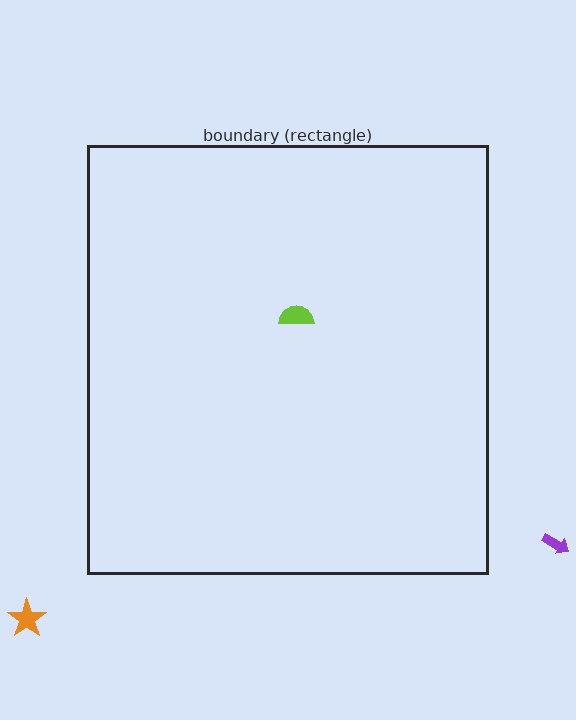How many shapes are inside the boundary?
1 inside, 2 outside.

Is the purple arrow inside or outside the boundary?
Outside.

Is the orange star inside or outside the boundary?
Outside.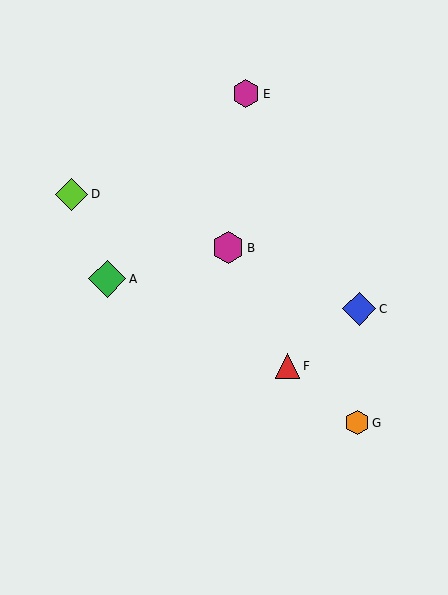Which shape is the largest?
The green diamond (labeled A) is the largest.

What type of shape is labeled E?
Shape E is a magenta hexagon.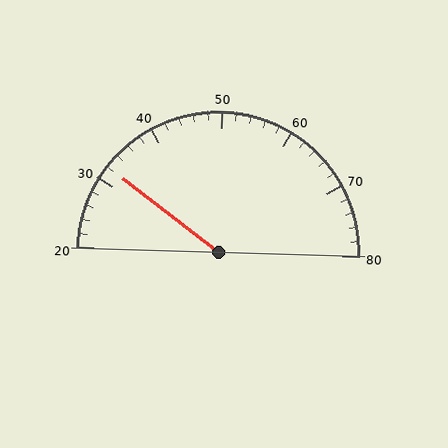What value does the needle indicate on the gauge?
The needle indicates approximately 32.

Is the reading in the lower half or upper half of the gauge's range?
The reading is in the lower half of the range (20 to 80).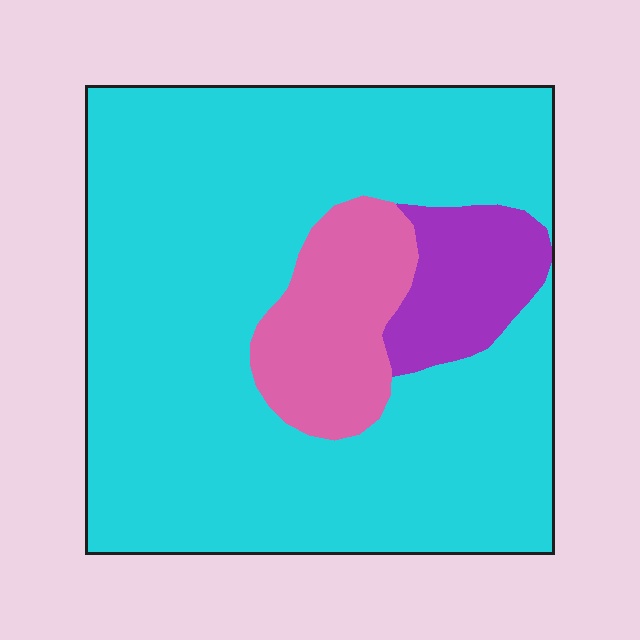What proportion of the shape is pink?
Pink covers 12% of the shape.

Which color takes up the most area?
Cyan, at roughly 80%.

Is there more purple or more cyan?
Cyan.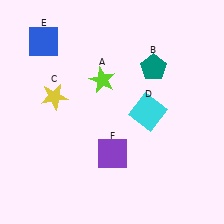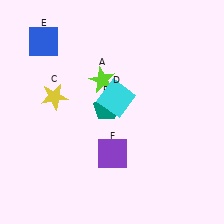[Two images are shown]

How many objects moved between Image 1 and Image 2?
2 objects moved between the two images.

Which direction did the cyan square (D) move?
The cyan square (D) moved left.